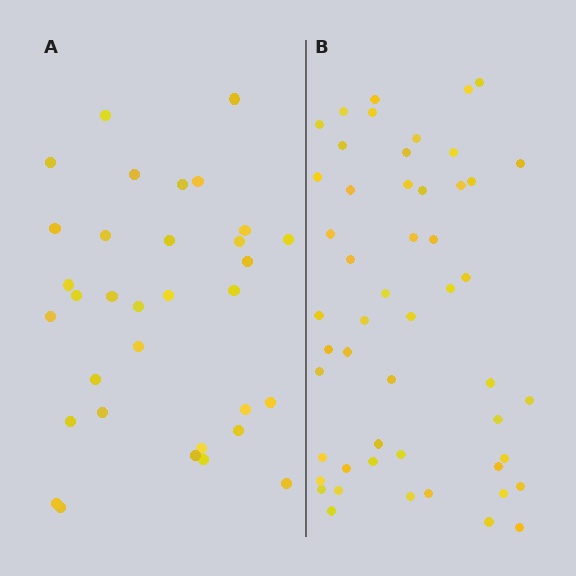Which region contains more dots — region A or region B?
Region B (the right region) has more dots.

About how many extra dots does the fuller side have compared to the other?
Region B has approximately 20 more dots than region A.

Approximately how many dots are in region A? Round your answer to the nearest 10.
About 30 dots. (The exact count is 33, which rounds to 30.)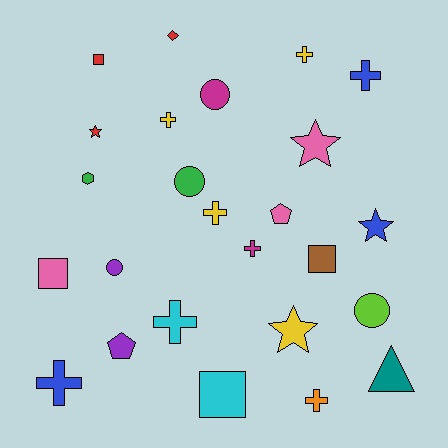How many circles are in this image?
There are 4 circles.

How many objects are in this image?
There are 25 objects.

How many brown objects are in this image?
There is 1 brown object.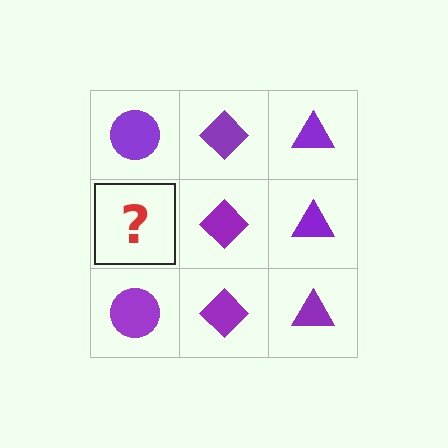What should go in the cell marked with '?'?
The missing cell should contain a purple circle.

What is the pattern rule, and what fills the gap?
The rule is that each column has a consistent shape. The gap should be filled with a purple circle.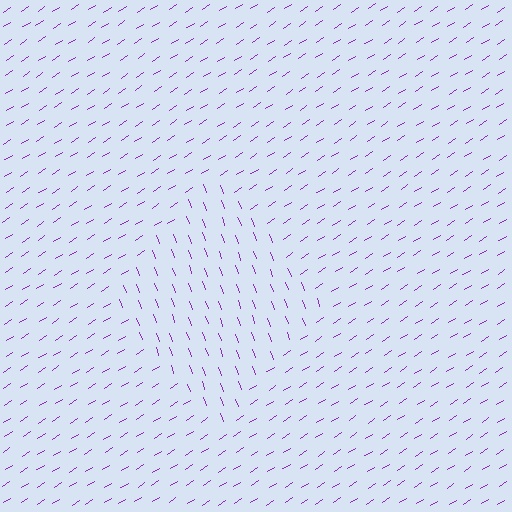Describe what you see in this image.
The image is filled with small purple line segments. A diamond region in the image has lines oriented differently from the surrounding lines, creating a visible texture boundary.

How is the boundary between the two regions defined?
The boundary is defined purely by a change in line orientation (approximately 77 degrees difference). All lines are the same color and thickness.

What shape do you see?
I see a diamond.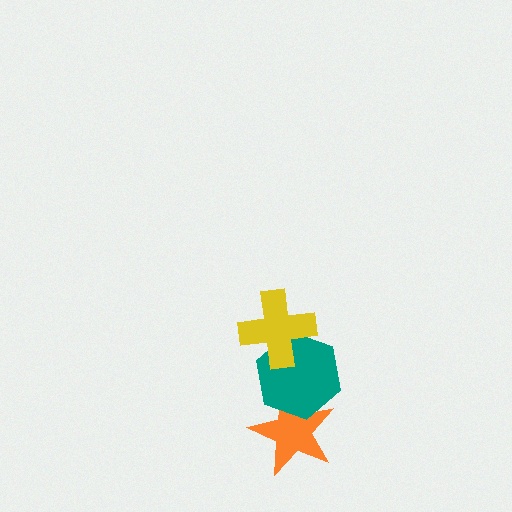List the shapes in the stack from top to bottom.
From top to bottom: the yellow cross, the teal hexagon, the orange star.